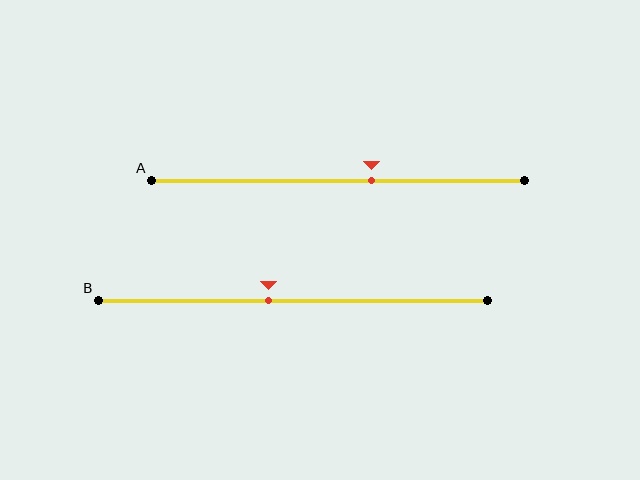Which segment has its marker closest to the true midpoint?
Segment B has its marker closest to the true midpoint.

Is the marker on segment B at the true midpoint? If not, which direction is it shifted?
No, the marker on segment B is shifted to the left by about 6% of the segment length.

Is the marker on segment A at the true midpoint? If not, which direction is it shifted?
No, the marker on segment A is shifted to the right by about 9% of the segment length.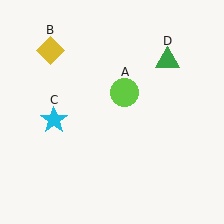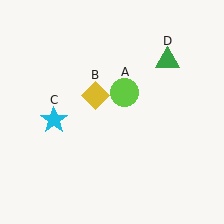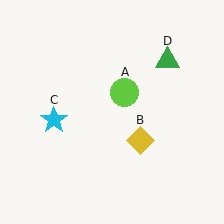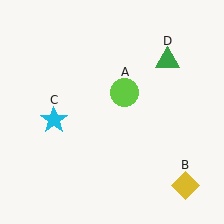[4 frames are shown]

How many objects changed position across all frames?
1 object changed position: yellow diamond (object B).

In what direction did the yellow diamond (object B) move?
The yellow diamond (object B) moved down and to the right.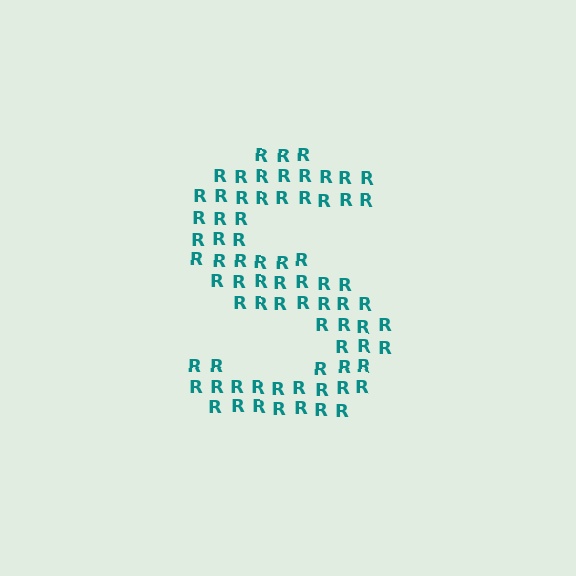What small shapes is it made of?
It is made of small letter R's.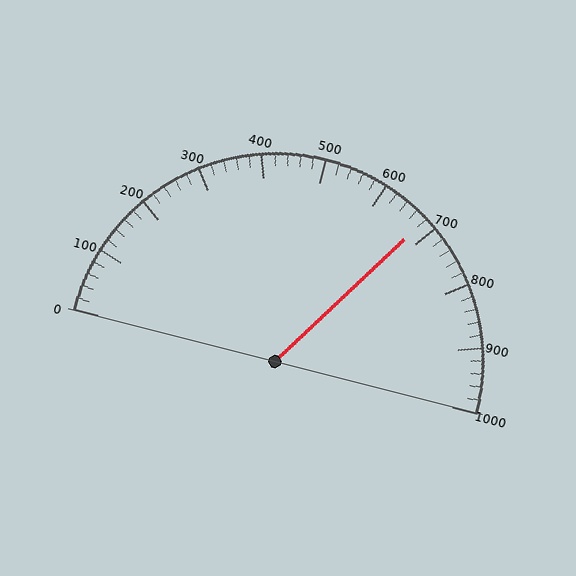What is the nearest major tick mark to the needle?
The nearest major tick mark is 700.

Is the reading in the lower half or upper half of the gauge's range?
The reading is in the upper half of the range (0 to 1000).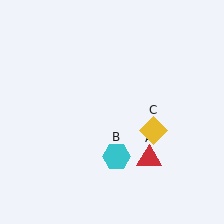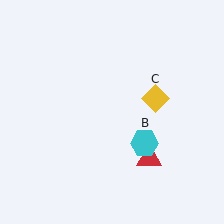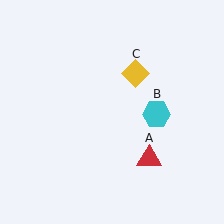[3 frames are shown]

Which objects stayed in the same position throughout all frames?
Red triangle (object A) remained stationary.